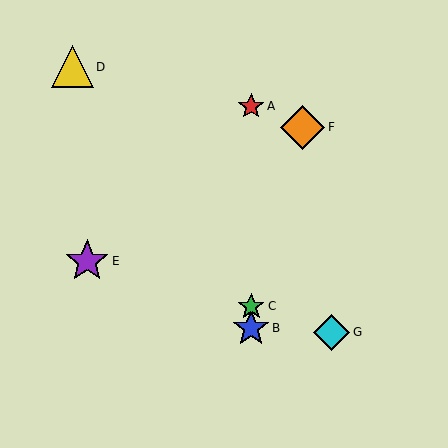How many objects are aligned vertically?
3 objects (A, B, C) are aligned vertically.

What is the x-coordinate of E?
Object E is at x≈87.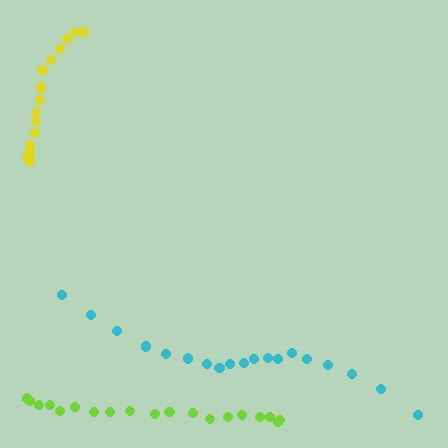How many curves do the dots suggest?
There are 3 distinct paths.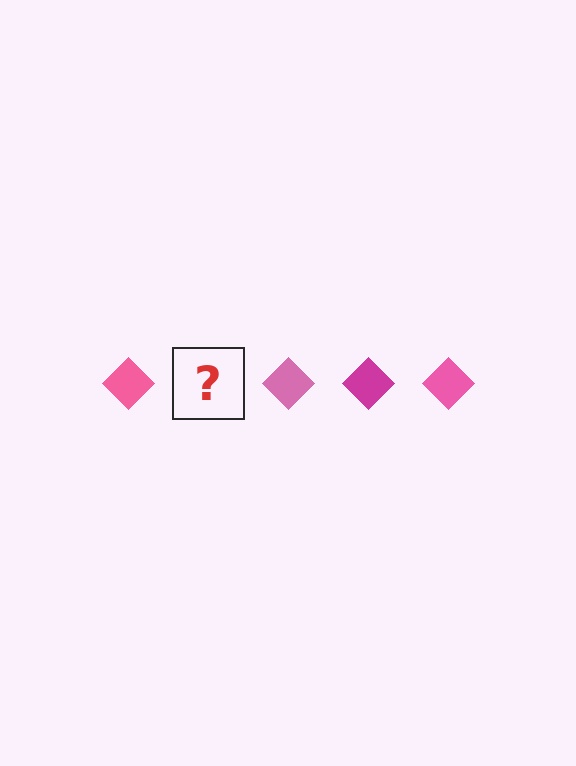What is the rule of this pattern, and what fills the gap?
The rule is that the pattern cycles through pink, magenta diamonds. The gap should be filled with a magenta diamond.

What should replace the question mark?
The question mark should be replaced with a magenta diamond.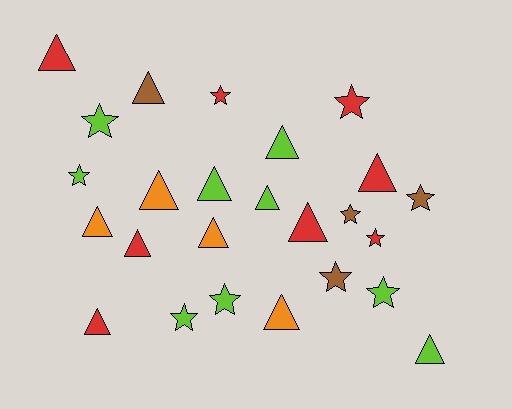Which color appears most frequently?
Lime, with 9 objects.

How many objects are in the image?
There are 25 objects.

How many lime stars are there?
There are 5 lime stars.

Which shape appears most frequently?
Triangle, with 14 objects.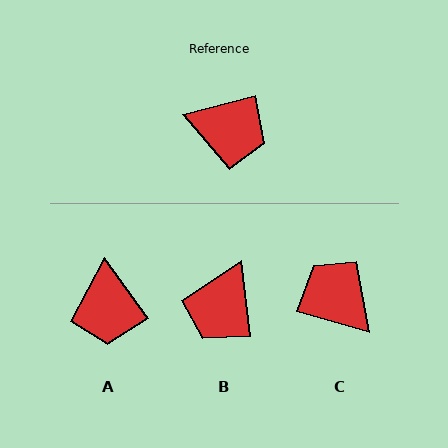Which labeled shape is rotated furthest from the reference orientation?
C, about 149 degrees away.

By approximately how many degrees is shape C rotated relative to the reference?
Approximately 149 degrees counter-clockwise.